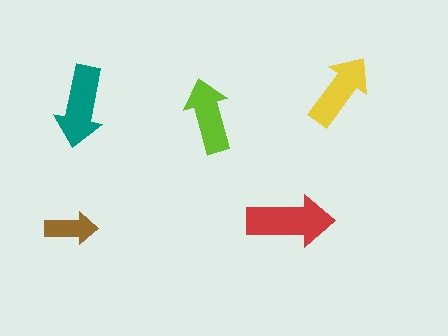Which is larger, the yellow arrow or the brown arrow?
The yellow one.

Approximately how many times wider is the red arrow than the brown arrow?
About 1.5 times wider.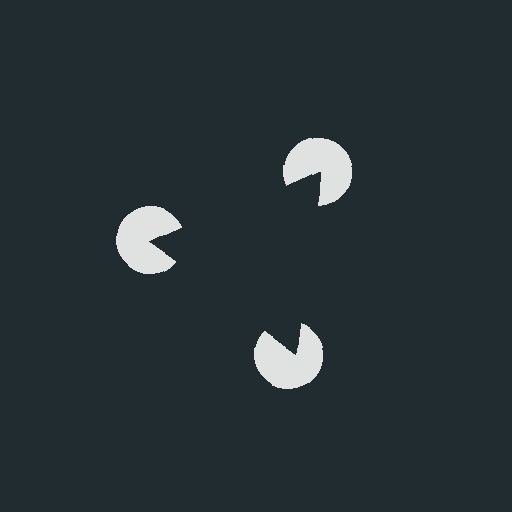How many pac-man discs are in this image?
There are 3 — one at each vertex of the illusory triangle.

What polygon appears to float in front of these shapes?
An illusory triangle — its edges are inferred from the aligned wedge cuts in the pac-man discs, not physically drawn.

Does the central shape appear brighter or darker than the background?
It typically appears slightly darker than the background, even though no actual brightness change is drawn.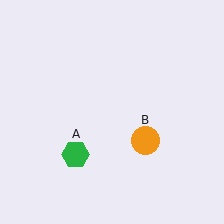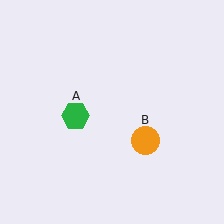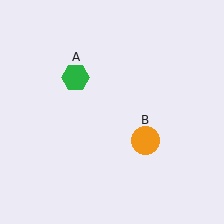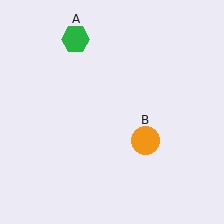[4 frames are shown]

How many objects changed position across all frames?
1 object changed position: green hexagon (object A).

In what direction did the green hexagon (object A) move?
The green hexagon (object A) moved up.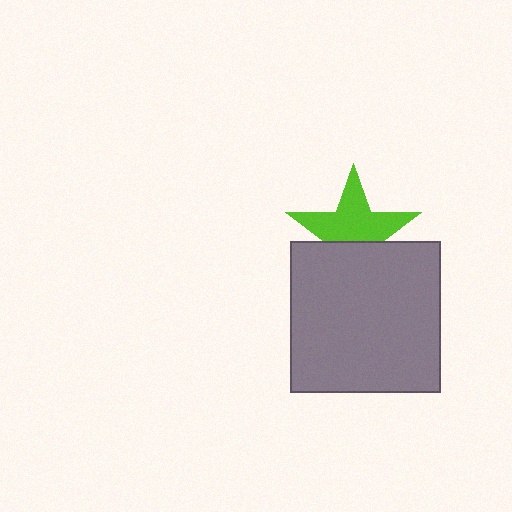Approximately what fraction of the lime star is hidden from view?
Roughly 38% of the lime star is hidden behind the gray square.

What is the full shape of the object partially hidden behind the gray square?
The partially hidden object is a lime star.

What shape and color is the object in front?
The object in front is a gray square.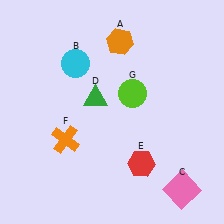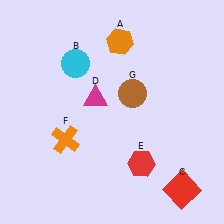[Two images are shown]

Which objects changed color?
C changed from pink to red. D changed from green to magenta. G changed from lime to brown.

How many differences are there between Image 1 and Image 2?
There are 3 differences between the two images.